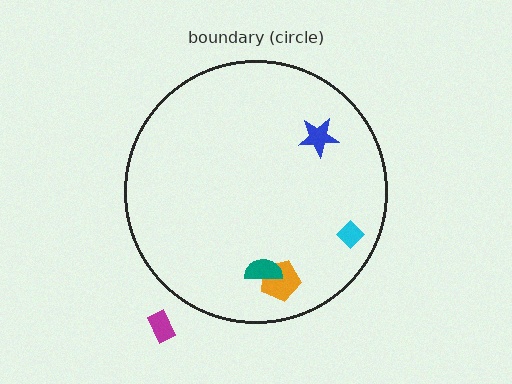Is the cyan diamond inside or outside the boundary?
Inside.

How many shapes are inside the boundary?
4 inside, 1 outside.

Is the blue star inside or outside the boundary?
Inside.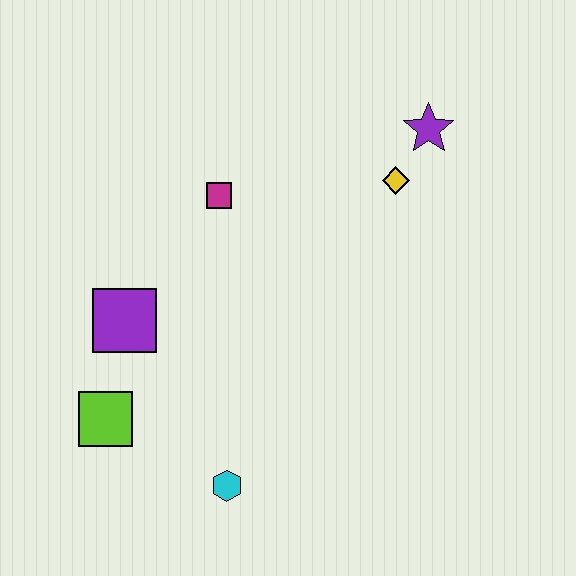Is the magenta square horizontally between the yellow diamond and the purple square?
Yes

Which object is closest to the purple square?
The lime square is closest to the purple square.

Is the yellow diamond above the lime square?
Yes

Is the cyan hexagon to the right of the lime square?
Yes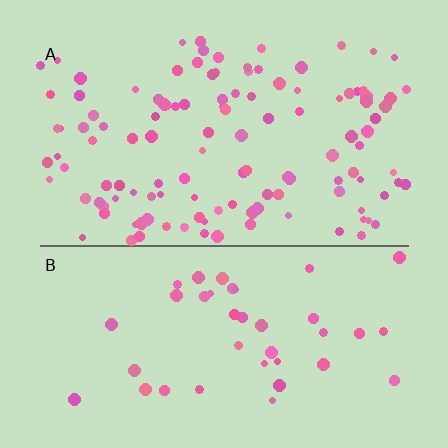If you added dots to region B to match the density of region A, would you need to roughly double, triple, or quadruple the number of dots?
Approximately triple.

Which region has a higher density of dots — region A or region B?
A (the top).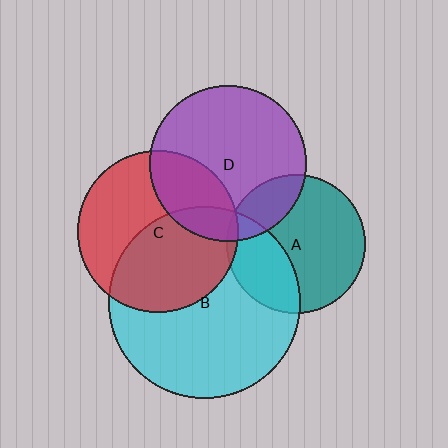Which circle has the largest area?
Circle B (cyan).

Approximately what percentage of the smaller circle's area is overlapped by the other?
Approximately 10%.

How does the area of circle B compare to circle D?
Approximately 1.5 times.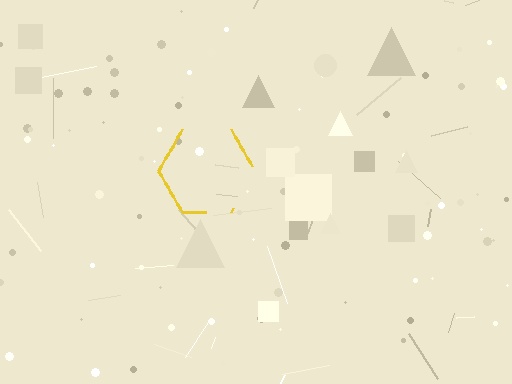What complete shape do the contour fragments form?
The contour fragments form a hexagon.